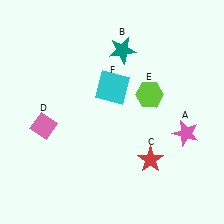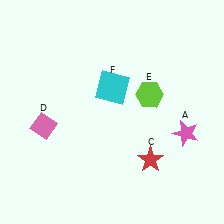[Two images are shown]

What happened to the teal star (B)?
The teal star (B) was removed in Image 2. It was in the top-right area of Image 1.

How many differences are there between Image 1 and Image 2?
There is 1 difference between the two images.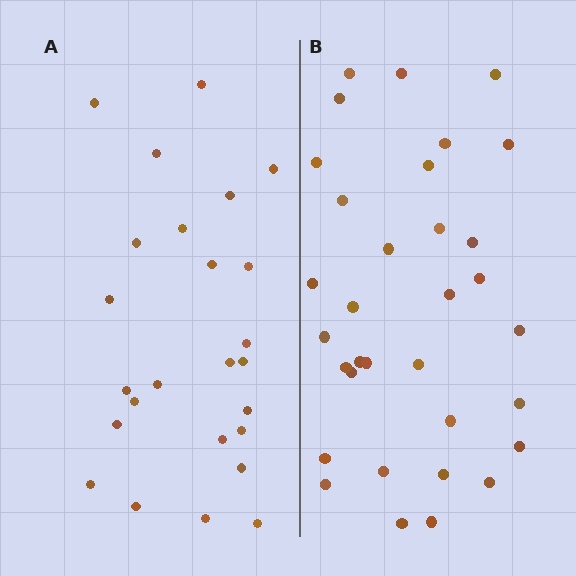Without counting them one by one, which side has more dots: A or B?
Region B (the right region) has more dots.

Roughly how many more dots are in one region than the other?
Region B has roughly 8 or so more dots than region A.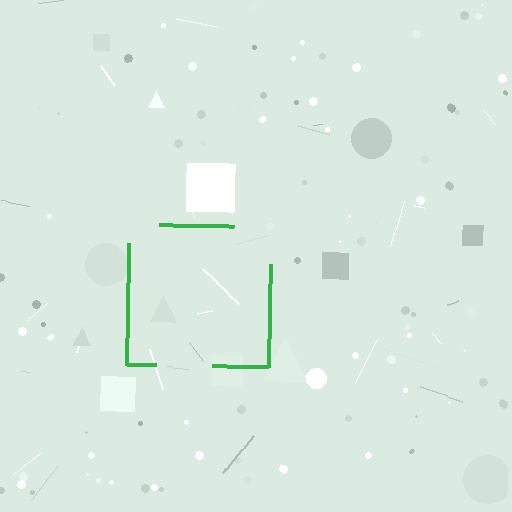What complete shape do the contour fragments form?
The contour fragments form a square.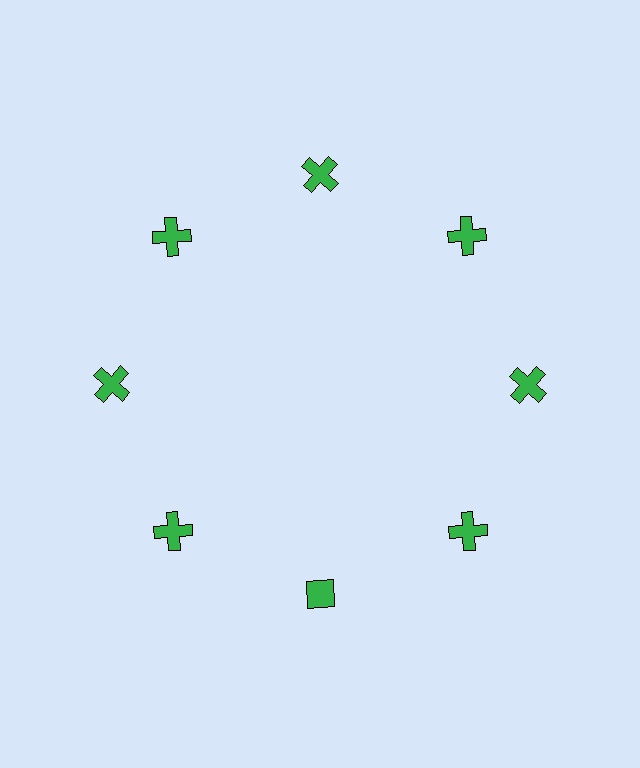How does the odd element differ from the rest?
It has a different shape: diamond instead of cross.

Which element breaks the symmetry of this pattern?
The green diamond at roughly the 6 o'clock position breaks the symmetry. All other shapes are green crosses.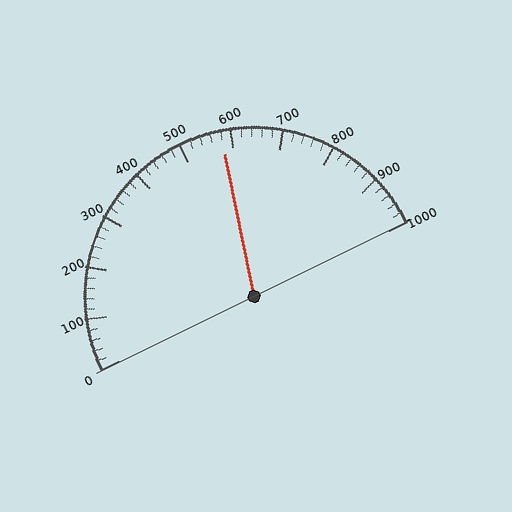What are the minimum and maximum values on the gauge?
The gauge ranges from 0 to 1000.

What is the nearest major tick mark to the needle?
The nearest major tick mark is 600.